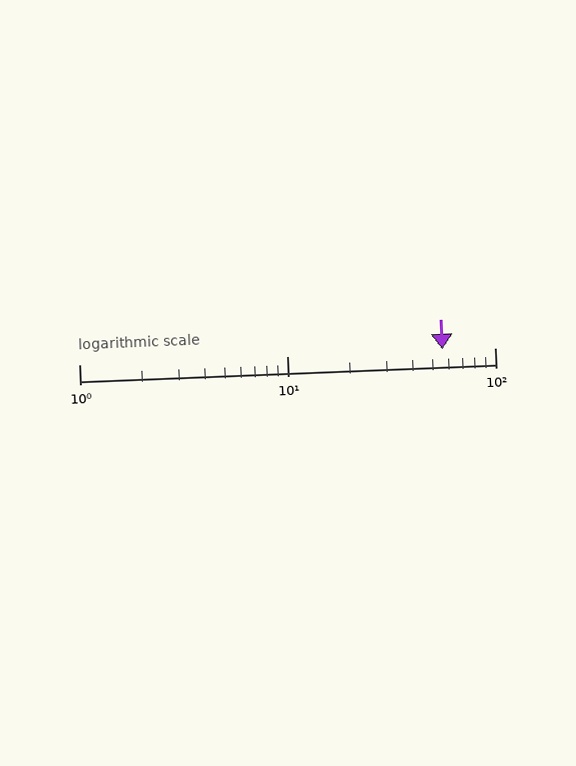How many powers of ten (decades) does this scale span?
The scale spans 2 decades, from 1 to 100.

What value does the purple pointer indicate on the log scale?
The pointer indicates approximately 56.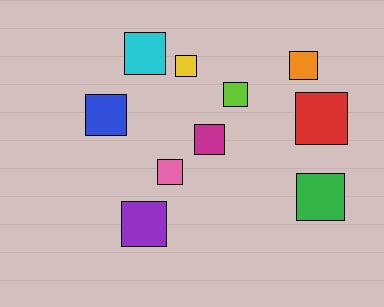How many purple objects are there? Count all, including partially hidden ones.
There is 1 purple object.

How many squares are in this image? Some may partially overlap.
There are 10 squares.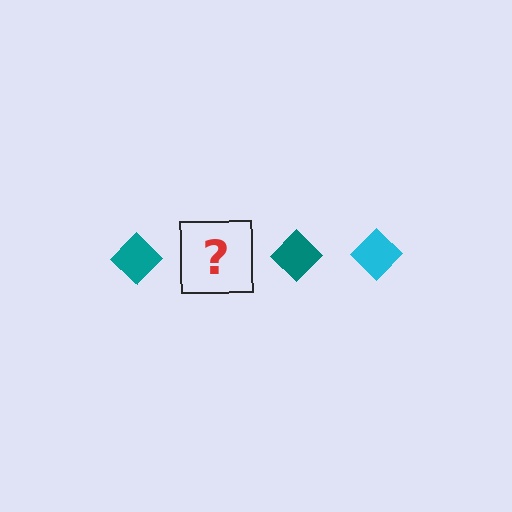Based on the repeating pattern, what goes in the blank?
The blank should be a cyan diamond.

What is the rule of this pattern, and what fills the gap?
The rule is that the pattern cycles through teal, cyan diamonds. The gap should be filled with a cyan diamond.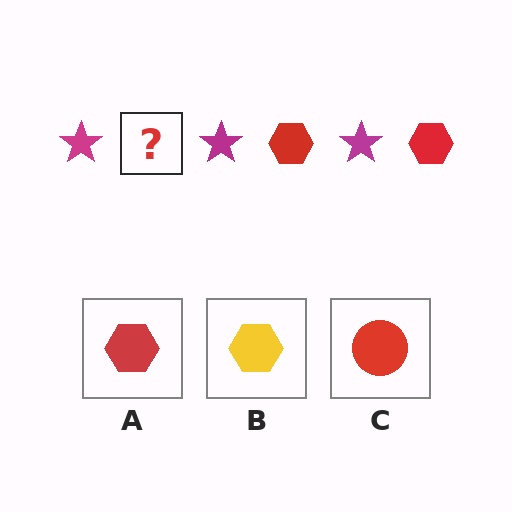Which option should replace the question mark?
Option A.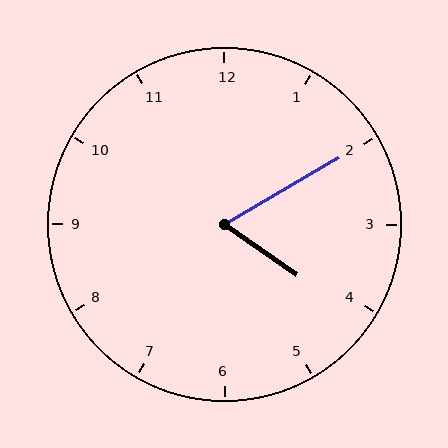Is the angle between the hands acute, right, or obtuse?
It is acute.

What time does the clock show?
4:10.